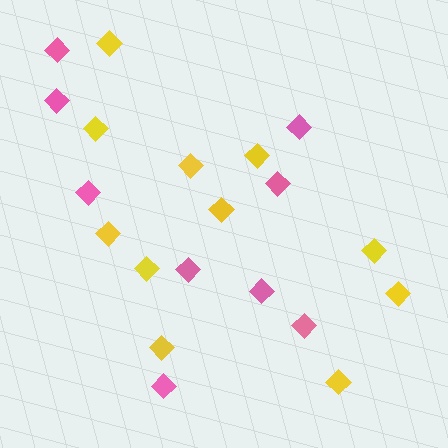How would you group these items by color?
There are 2 groups: one group of pink diamonds (9) and one group of yellow diamonds (11).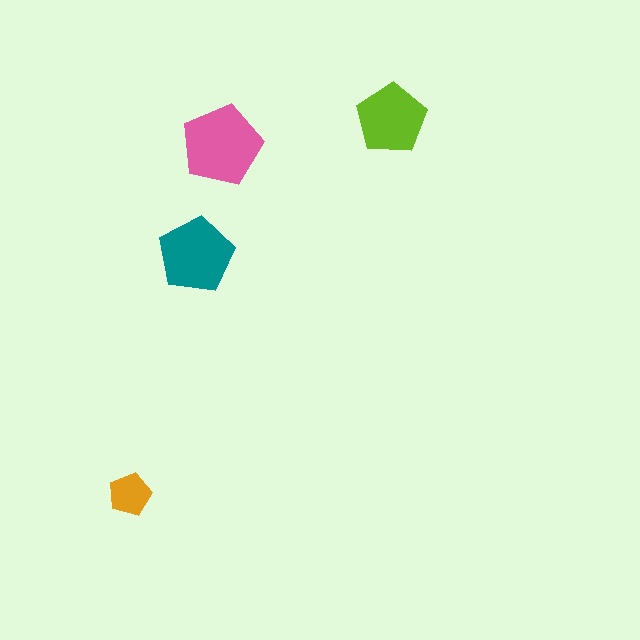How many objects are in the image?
There are 4 objects in the image.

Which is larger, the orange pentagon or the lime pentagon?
The lime one.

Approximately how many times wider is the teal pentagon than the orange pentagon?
About 2 times wider.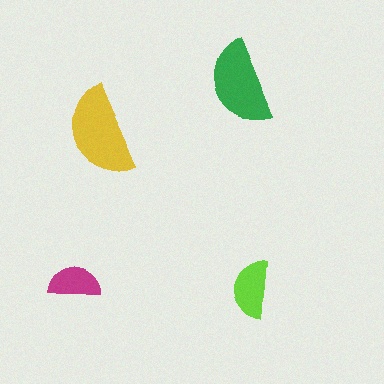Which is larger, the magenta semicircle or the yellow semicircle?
The yellow one.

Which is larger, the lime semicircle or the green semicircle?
The green one.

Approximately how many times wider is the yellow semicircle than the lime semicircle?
About 1.5 times wider.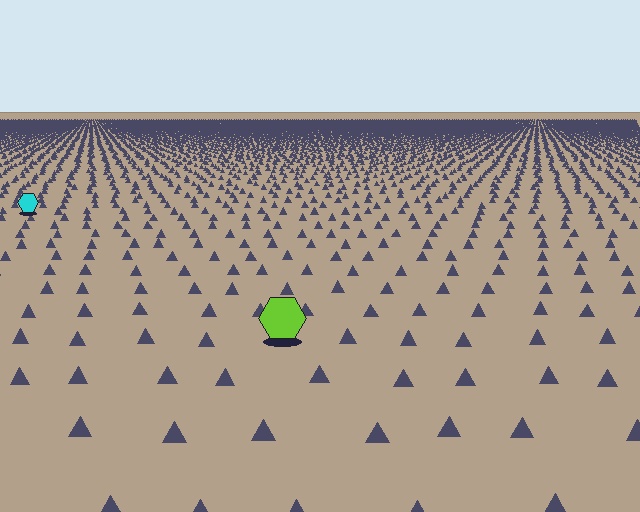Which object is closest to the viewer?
The lime hexagon is closest. The texture marks near it are larger and more spread out.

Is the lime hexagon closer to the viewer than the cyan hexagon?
Yes. The lime hexagon is closer — you can tell from the texture gradient: the ground texture is coarser near it.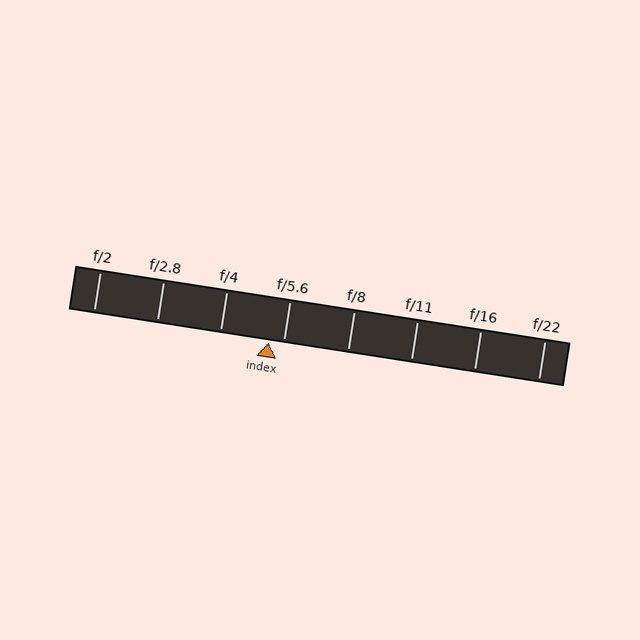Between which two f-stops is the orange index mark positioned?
The index mark is between f/4 and f/5.6.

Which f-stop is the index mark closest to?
The index mark is closest to f/5.6.